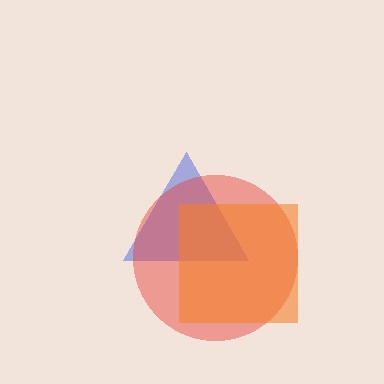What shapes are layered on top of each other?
The layered shapes are: a blue triangle, a red circle, an orange square.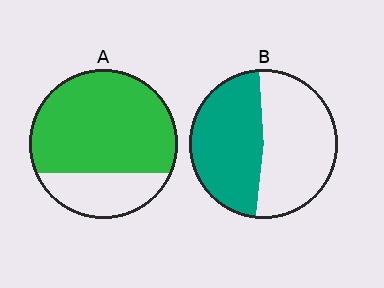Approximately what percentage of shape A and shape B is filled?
A is approximately 75% and B is approximately 45%.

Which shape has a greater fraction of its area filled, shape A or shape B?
Shape A.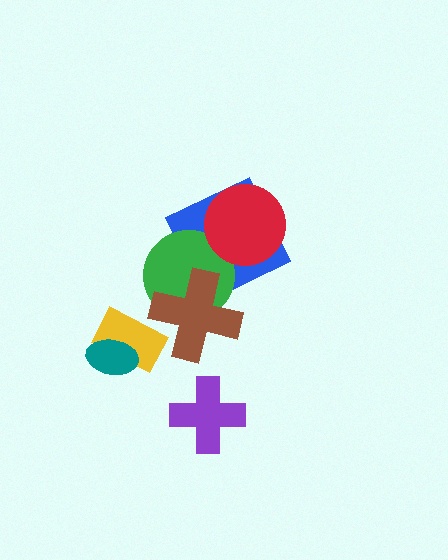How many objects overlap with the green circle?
3 objects overlap with the green circle.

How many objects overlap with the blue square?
3 objects overlap with the blue square.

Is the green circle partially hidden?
Yes, it is partially covered by another shape.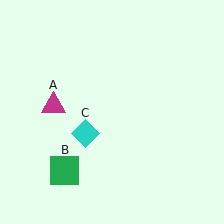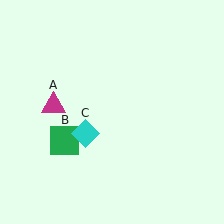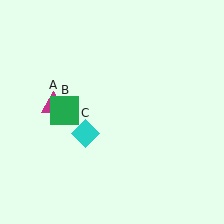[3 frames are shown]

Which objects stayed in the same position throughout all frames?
Magenta triangle (object A) and cyan diamond (object C) remained stationary.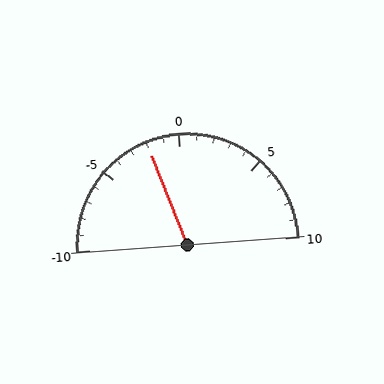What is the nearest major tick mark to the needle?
The nearest major tick mark is 0.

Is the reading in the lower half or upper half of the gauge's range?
The reading is in the lower half of the range (-10 to 10).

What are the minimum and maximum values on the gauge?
The gauge ranges from -10 to 10.